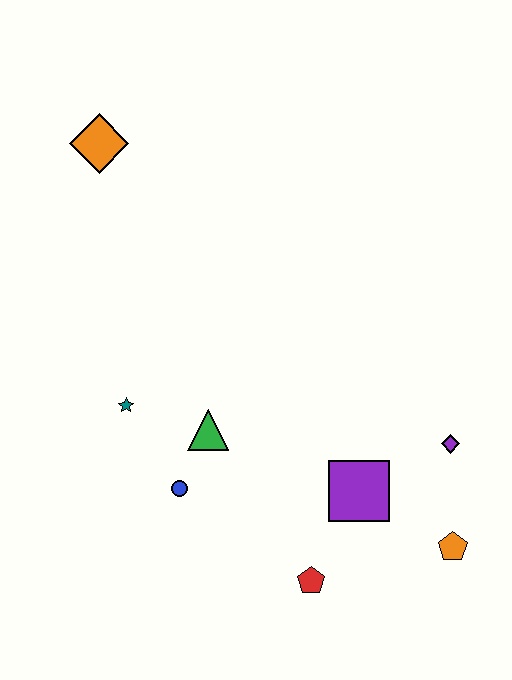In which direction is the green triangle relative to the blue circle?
The green triangle is above the blue circle.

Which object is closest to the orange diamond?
The teal star is closest to the orange diamond.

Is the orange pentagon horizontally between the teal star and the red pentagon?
No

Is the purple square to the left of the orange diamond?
No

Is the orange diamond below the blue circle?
No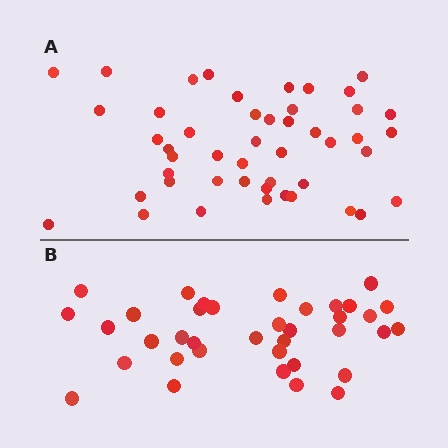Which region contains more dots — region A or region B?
Region A (the top region) has more dots.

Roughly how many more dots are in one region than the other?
Region A has roughly 10 or so more dots than region B.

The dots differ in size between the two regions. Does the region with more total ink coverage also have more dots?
No. Region B has more total ink coverage because its dots are larger, but region A actually contains more individual dots. Total area can be misleading — the number of items is what matters here.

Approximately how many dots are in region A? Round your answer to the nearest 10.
About 50 dots. (The exact count is 47, which rounds to 50.)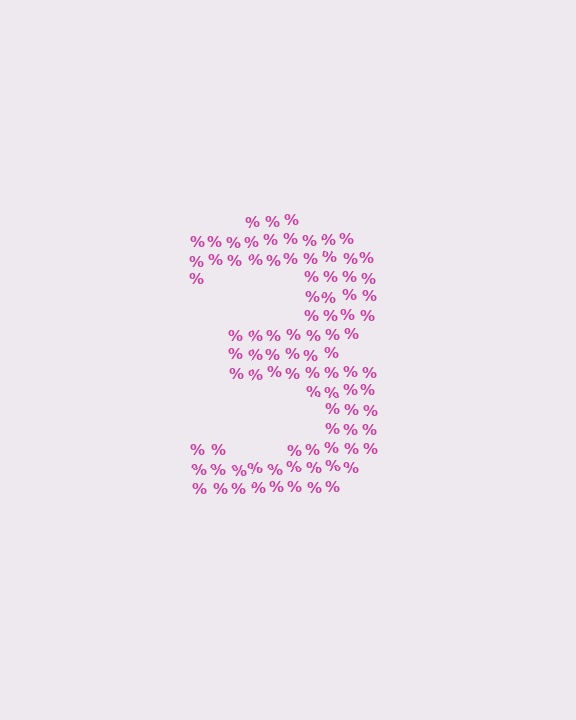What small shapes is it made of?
It is made of small percent signs.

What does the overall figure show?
The overall figure shows the digit 3.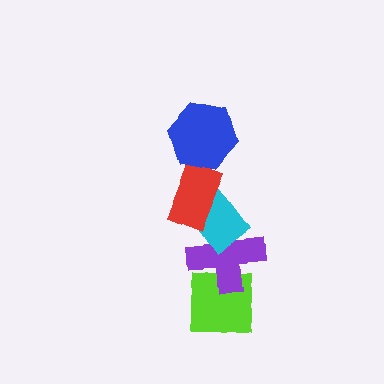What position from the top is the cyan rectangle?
The cyan rectangle is 3rd from the top.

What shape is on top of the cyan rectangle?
The red rectangle is on top of the cyan rectangle.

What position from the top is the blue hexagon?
The blue hexagon is 1st from the top.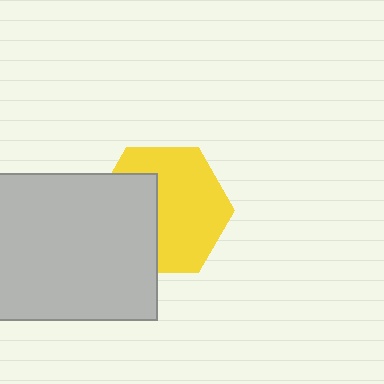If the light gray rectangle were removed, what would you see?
You would see the complete yellow hexagon.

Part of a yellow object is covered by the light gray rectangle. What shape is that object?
It is a hexagon.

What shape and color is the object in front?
The object in front is a light gray rectangle.